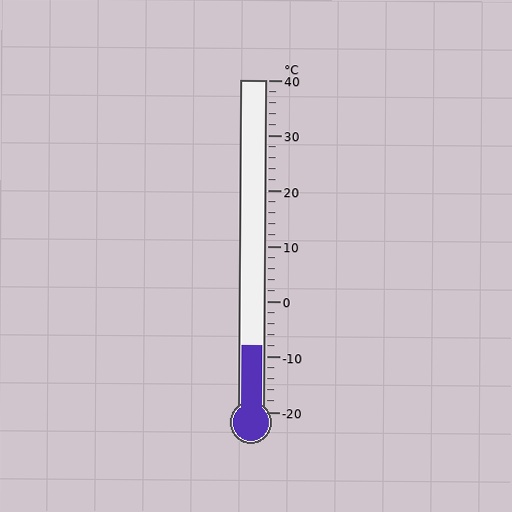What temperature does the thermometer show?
The thermometer shows approximately -8°C.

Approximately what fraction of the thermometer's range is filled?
The thermometer is filled to approximately 20% of its range.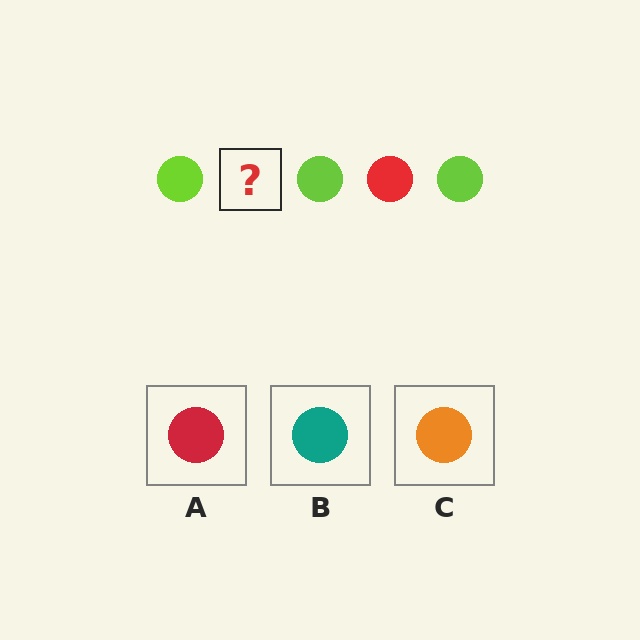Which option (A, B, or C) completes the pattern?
A.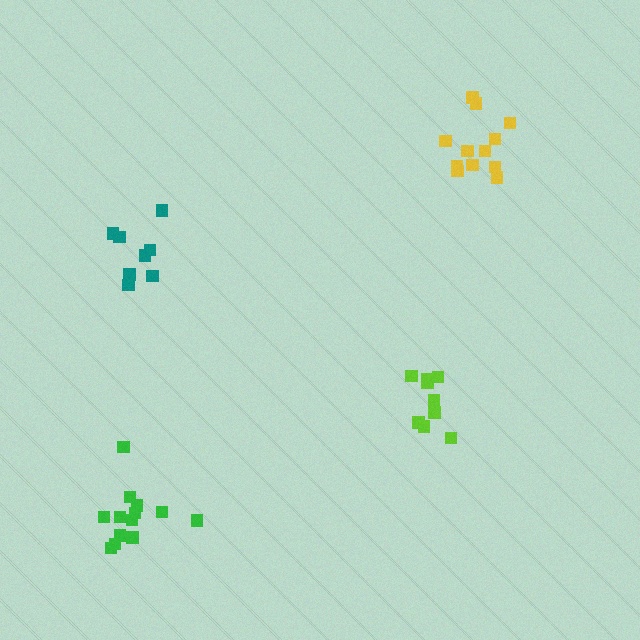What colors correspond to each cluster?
The clusters are colored: lime, yellow, teal, green.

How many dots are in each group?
Group 1: 9 dots, Group 2: 12 dots, Group 3: 8 dots, Group 4: 13 dots (42 total).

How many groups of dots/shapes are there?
There are 4 groups.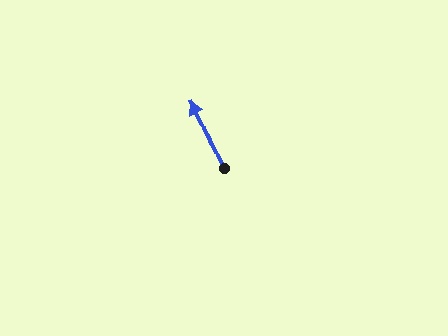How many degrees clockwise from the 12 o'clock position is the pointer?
Approximately 335 degrees.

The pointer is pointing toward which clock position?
Roughly 11 o'clock.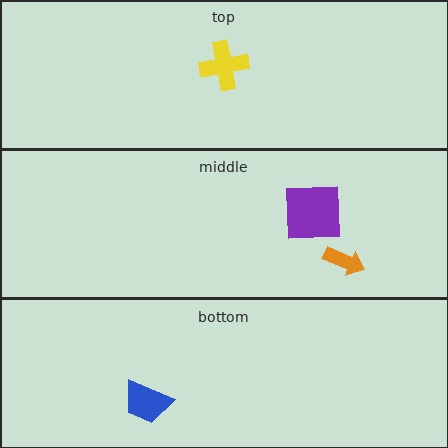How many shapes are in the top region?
1.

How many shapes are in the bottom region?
1.